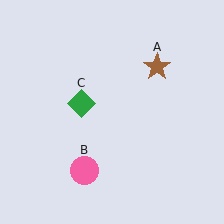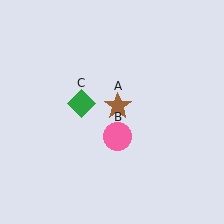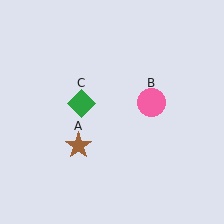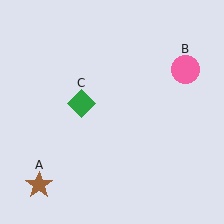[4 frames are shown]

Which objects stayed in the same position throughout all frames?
Green diamond (object C) remained stationary.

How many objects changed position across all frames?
2 objects changed position: brown star (object A), pink circle (object B).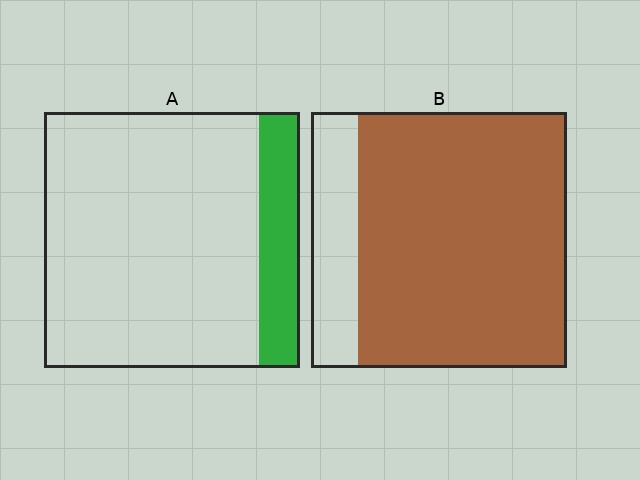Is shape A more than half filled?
No.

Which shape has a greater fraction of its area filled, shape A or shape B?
Shape B.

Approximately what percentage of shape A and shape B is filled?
A is approximately 15% and B is approximately 80%.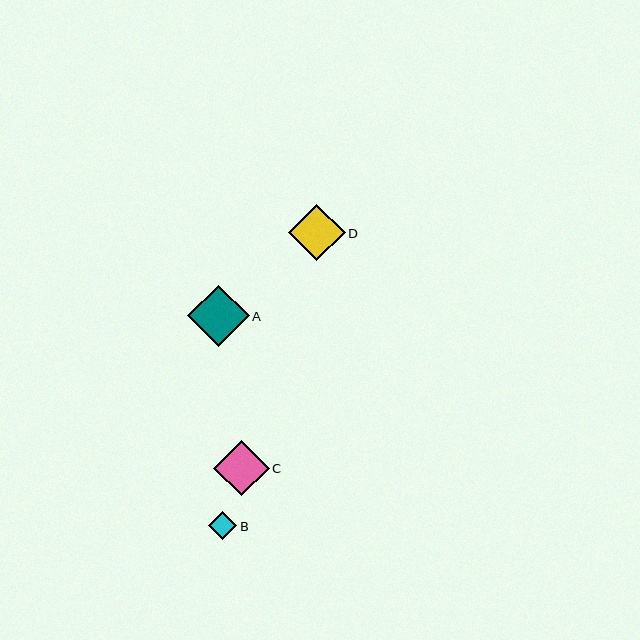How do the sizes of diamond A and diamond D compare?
Diamond A and diamond D are approximately the same size.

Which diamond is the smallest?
Diamond B is the smallest with a size of approximately 28 pixels.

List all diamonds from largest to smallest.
From largest to smallest: A, D, C, B.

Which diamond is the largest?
Diamond A is the largest with a size of approximately 61 pixels.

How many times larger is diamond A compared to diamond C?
Diamond A is approximately 1.1 times the size of diamond C.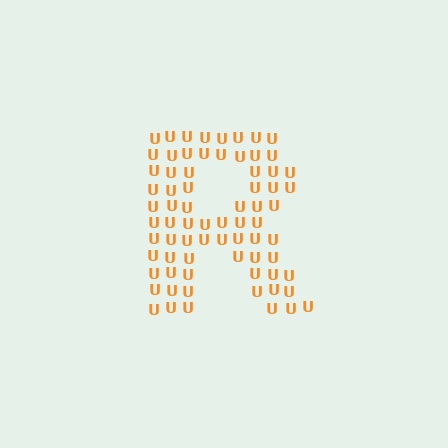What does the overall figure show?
The overall figure shows the letter R.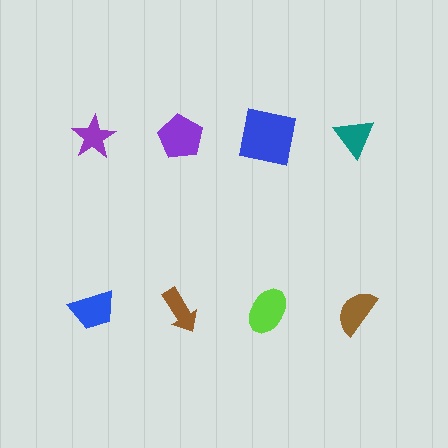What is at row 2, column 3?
A lime ellipse.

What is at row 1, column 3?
A blue square.